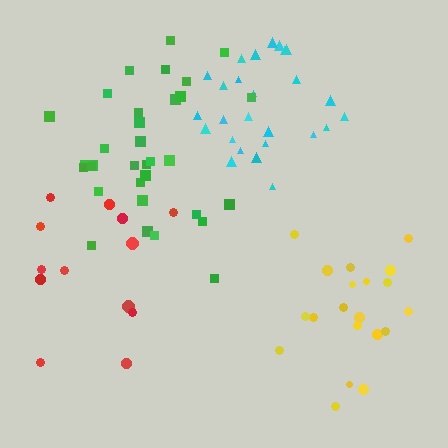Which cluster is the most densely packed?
Cyan.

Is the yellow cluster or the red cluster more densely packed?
Yellow.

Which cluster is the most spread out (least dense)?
Red.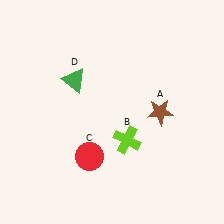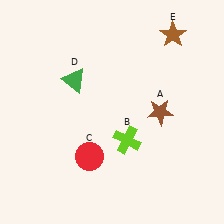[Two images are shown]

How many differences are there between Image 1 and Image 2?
There is 1 difference between the two images.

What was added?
A brown star (E) was added in Image 2.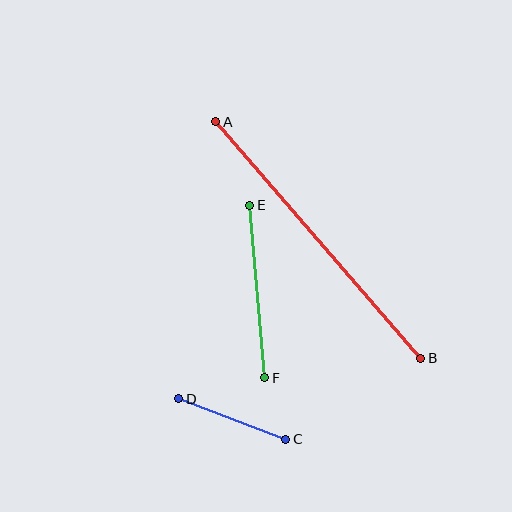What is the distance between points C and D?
The distance is approximately 114 pixels.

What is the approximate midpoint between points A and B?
The midpoint is at approximately (318, 240) pixels.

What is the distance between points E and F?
The distance is approximately 173 pixels.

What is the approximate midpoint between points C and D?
The midpoint is at approximately (232, 419) pixels.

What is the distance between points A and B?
The distance is approximately 313 pixels.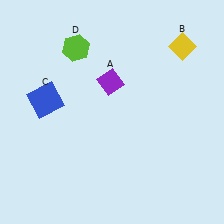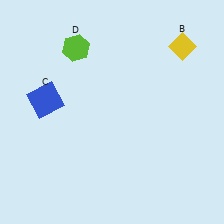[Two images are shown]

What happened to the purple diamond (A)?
The purple diamond (A) was removed in Image 2. It was in the top-left area of Image 1.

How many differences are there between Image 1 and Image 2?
There is 1 difference between the two images.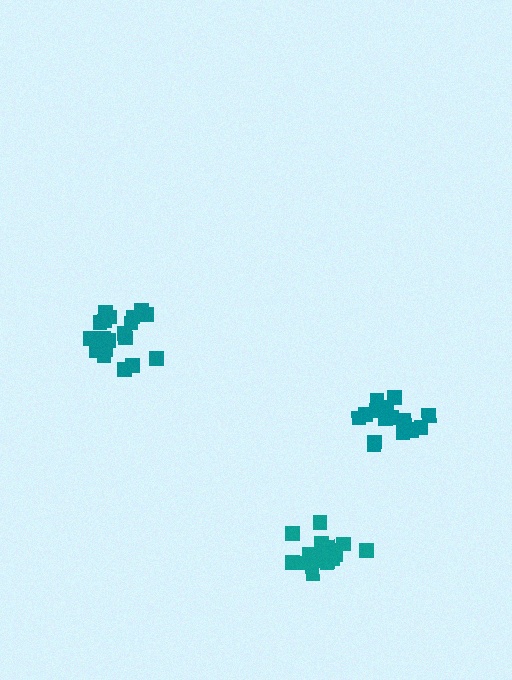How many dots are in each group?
Group 1: 20 dots, Group 2: 18 dots, Group 3: 19 dots (57 total).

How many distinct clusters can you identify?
There are 3 distinct clusters.